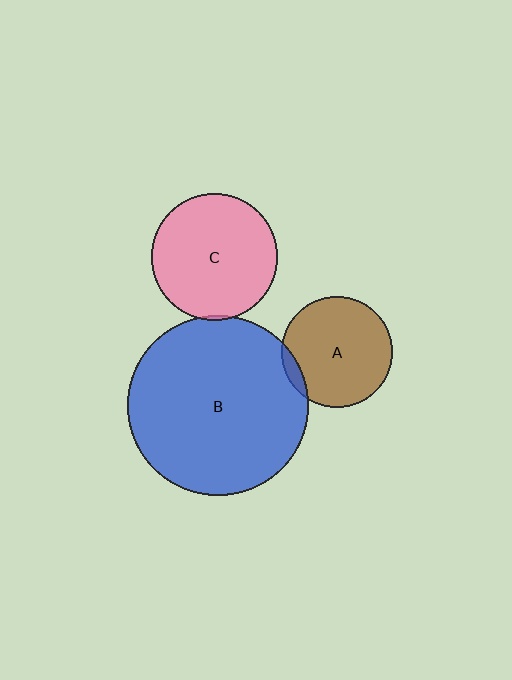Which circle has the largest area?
Circle B (blue).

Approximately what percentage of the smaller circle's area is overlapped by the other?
Approximately 5%.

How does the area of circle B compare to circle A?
Approximately 2.7 times.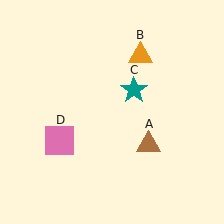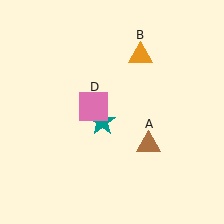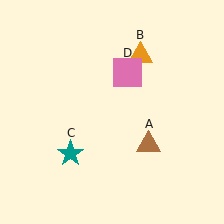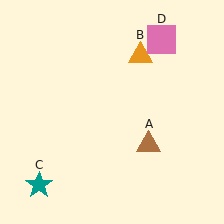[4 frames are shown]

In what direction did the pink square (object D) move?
The pink square (object D) moved up and to the right.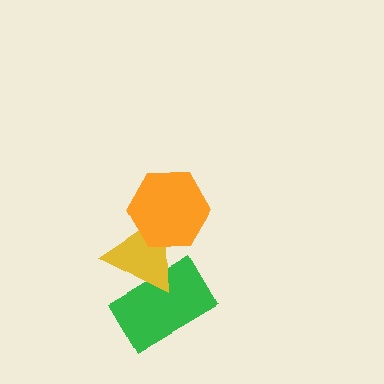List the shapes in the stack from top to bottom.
From top to bottom: the orange hexagon, the yellow triangle, the green rectangle.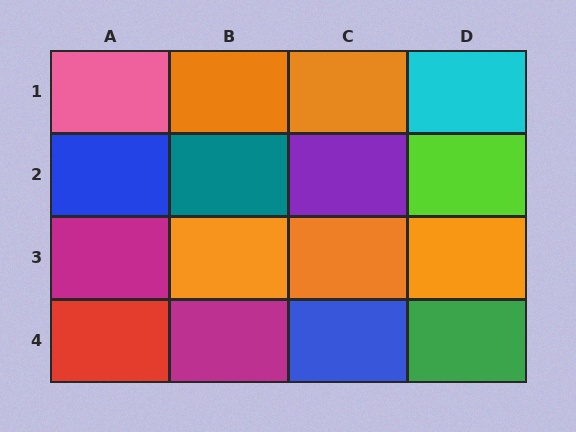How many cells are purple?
1 cell is purple.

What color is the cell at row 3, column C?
Orange.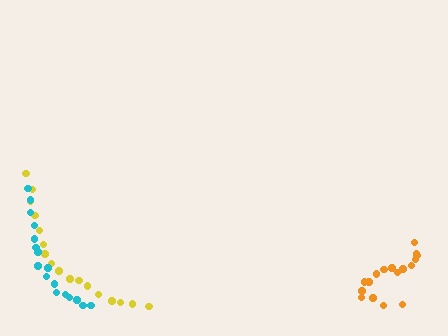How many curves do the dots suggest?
There are 3 distinct paths.